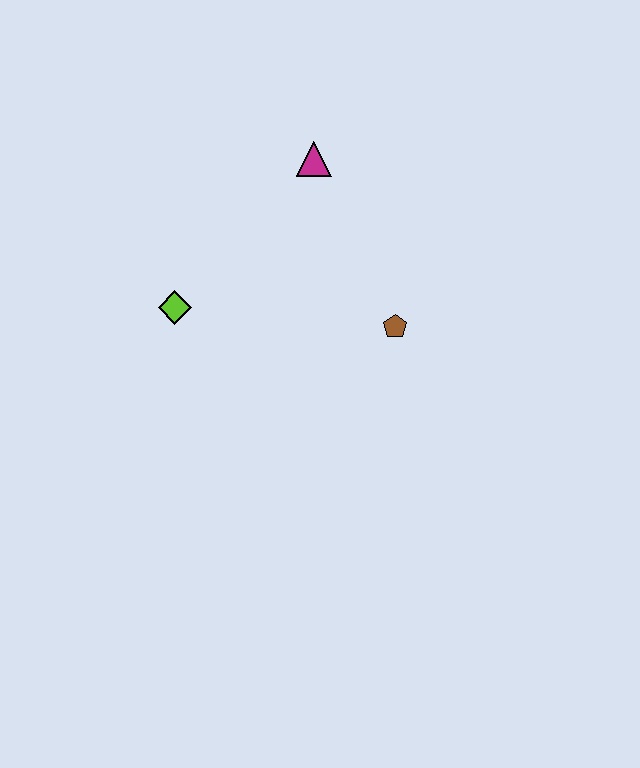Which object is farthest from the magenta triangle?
The lime diamond is farthest from the magenta triangle.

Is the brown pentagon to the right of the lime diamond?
Yes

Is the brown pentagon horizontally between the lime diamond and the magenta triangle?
No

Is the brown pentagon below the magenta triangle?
Yes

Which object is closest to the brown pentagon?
The magenta triangle is closest to the brown pentagon.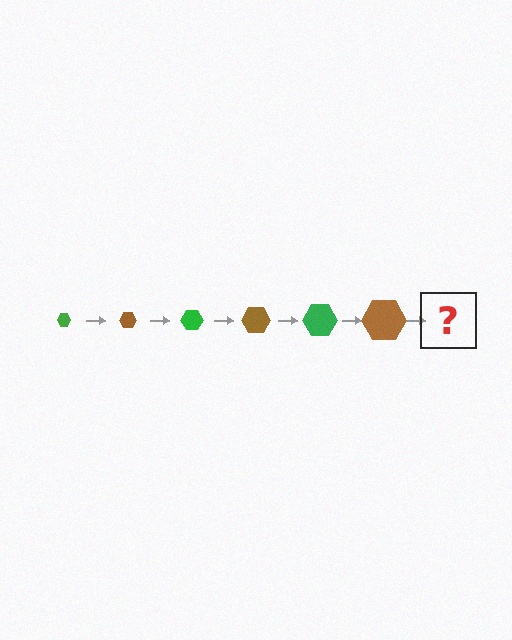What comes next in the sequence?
The next element should be a green hexagon, larger than the previous one.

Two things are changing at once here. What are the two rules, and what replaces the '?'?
The two rules are that the hexagon grows larger each step and the color cycles through green and brown. The '?' should be a green hexagon, larger than the previous one.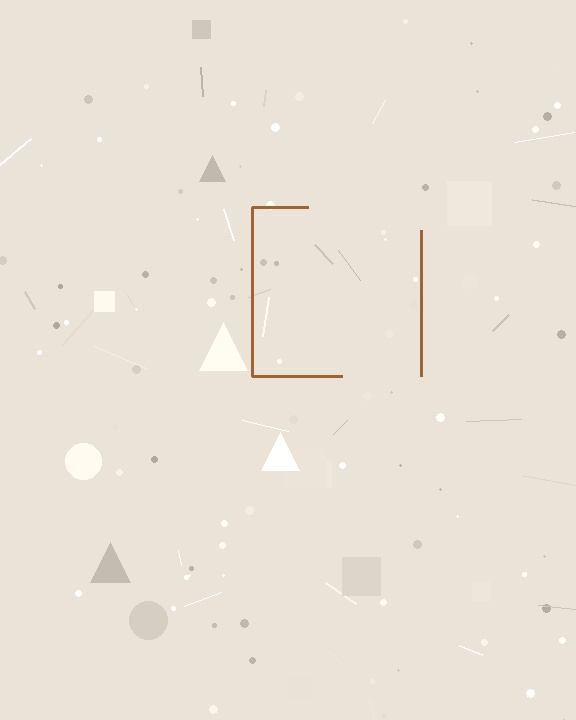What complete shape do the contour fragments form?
The contour fragments form a square.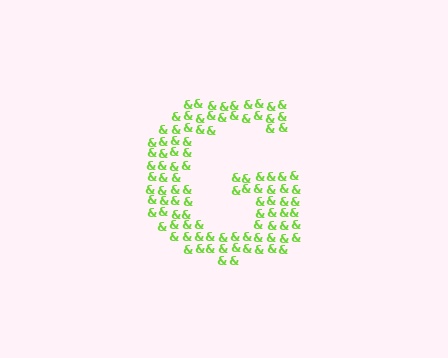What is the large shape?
The large shape is the letter G.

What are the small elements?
The small elements are ampersands.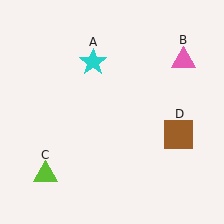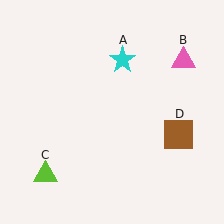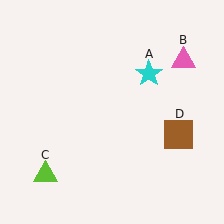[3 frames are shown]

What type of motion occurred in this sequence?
The cyan star (object A) rotated clockwise around the center of the scene.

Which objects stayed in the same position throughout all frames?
Pink triangle (object B) and lime triangle (object C) and brown square (object D) remained stationary.